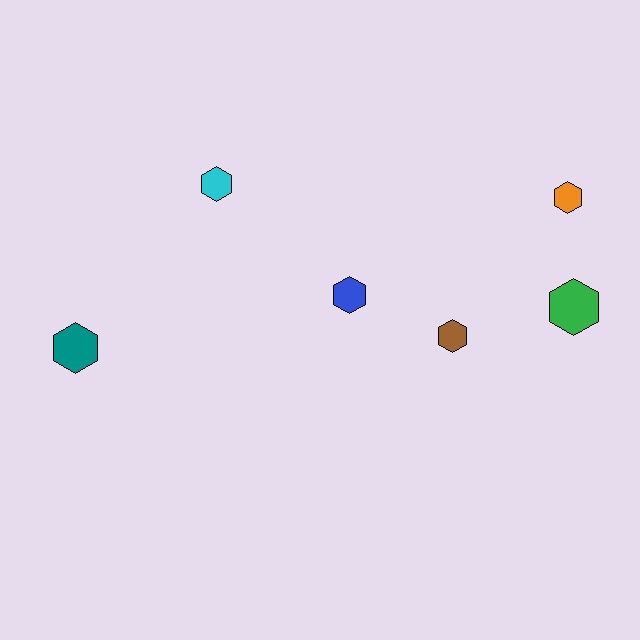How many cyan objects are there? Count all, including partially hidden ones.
There is 1 cyan object.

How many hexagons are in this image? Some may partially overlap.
There are 6 hexagons.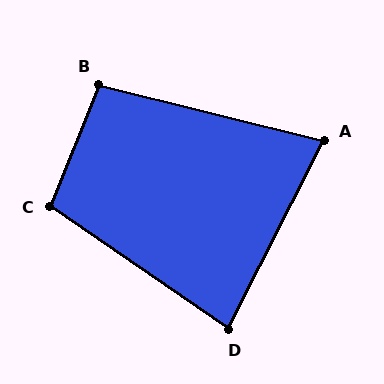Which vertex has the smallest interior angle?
A, at approximately 77 degrees.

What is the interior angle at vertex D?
Approximately 82 degrees (acute).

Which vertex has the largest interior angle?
C, at approximately 103 degrees.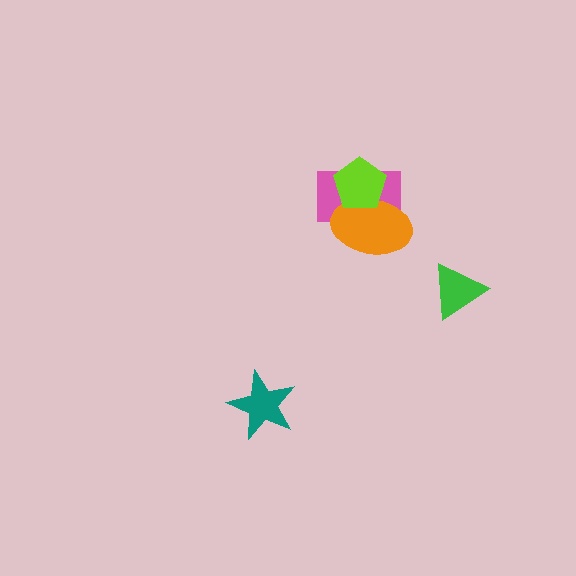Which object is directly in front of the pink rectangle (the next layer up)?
The orange ellipse is directly in front of the pink rectangle.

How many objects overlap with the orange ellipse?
2 objects overlap with the orange ellipse.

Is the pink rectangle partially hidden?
Yes, it is partially covered by another shape.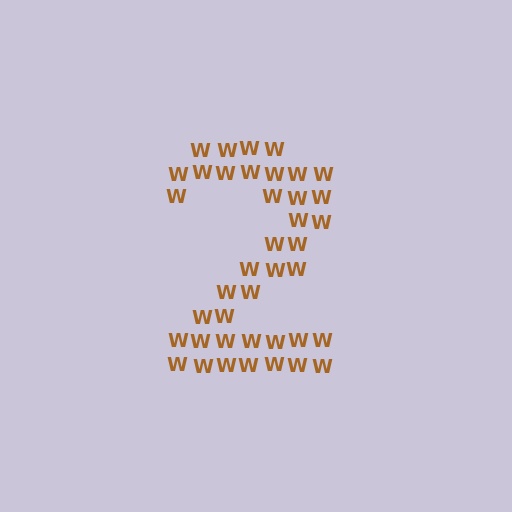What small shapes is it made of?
It is made of small letter W's.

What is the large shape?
The large shape is the digit 2.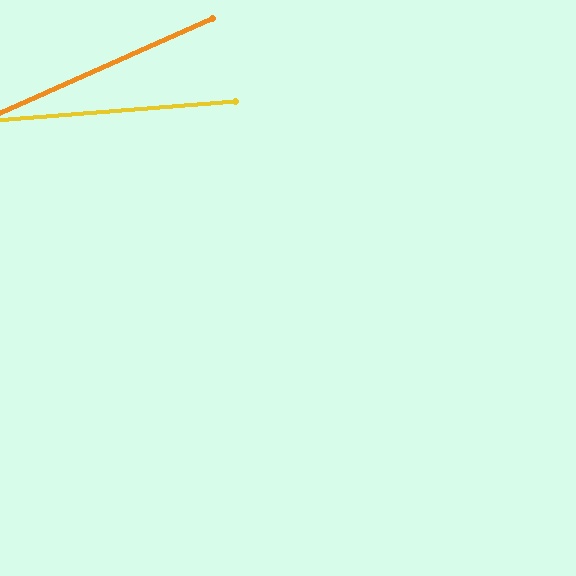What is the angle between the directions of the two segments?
Approximately 19 degrees.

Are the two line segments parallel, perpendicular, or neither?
Neither parallel nor perpendicular — they differ by about 19°.